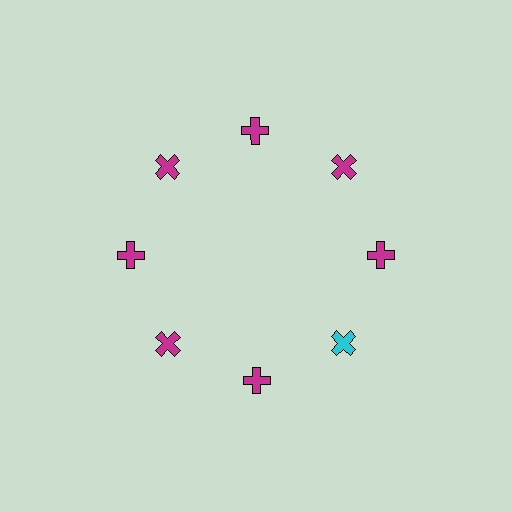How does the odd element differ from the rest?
It has a different color: cyan instead of magenta.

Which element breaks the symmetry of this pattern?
The cyan cross at roughly the 4 o'clock position breaks the symmetry. All other shapes are magenta crosses.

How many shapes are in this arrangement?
There are 8 shapes arranged in a ring pattern.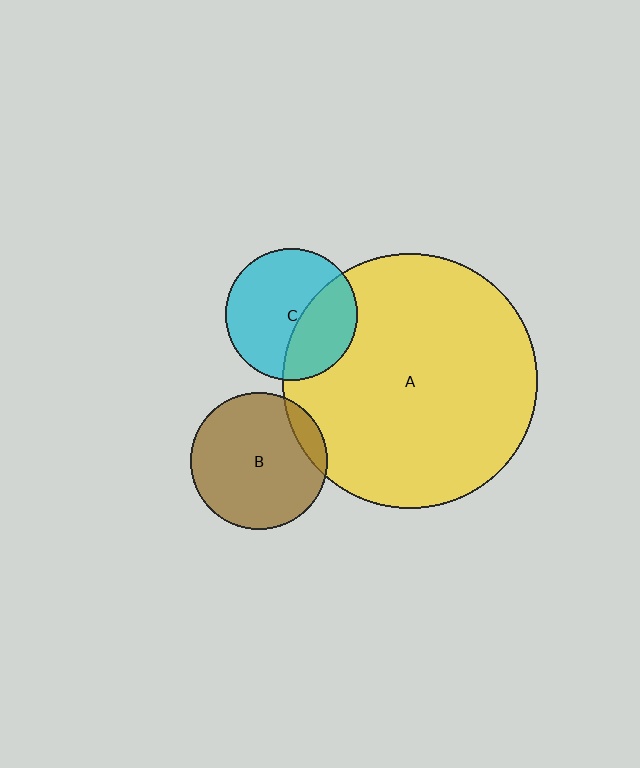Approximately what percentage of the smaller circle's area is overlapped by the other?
Approximately 10%.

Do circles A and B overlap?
Yes.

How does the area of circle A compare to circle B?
Approximately 3.4 times.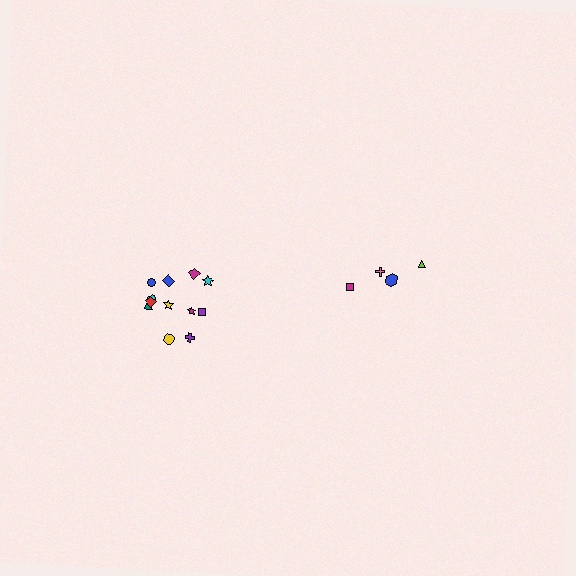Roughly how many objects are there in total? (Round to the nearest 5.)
Roughly 15 objects in total.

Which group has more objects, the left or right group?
The left group.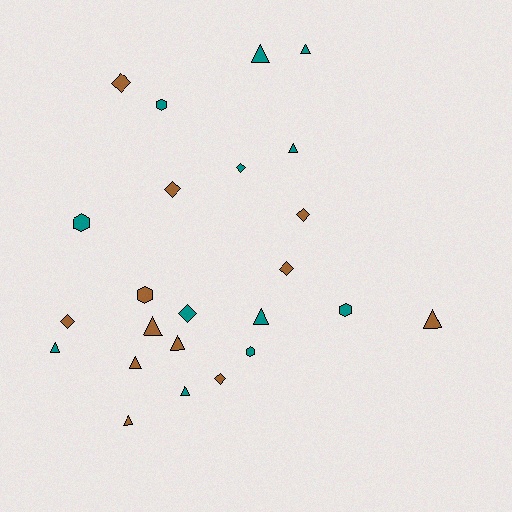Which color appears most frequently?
Teal, with 12 objects.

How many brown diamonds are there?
There are 6 brown diamonds.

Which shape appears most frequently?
Triangle, with 11 objects.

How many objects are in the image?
There are 24 objects.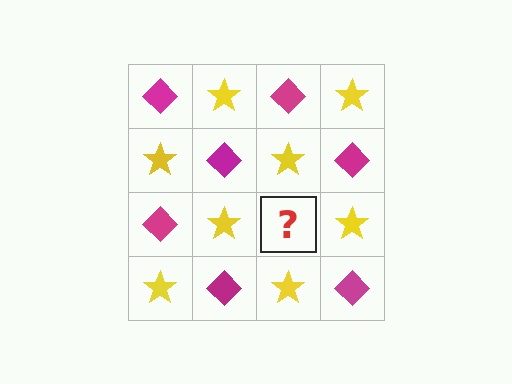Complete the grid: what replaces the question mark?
The question mark should be replaced with a magenta diamond.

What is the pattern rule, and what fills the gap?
The rule is that it alternates magenta diamond and yellow star in a checkerboard pattern. The gap should be filled with a magenta diamond.